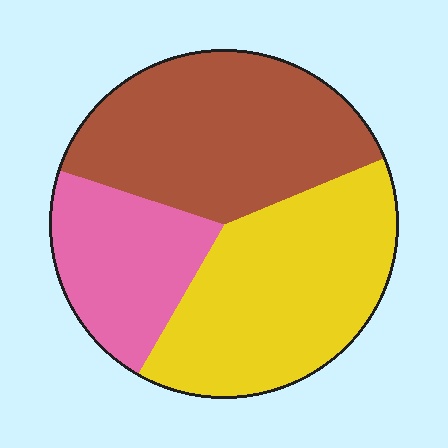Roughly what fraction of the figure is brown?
Brown takes up between a quarter and a half of the figure.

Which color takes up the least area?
Pink, at roughly 20%.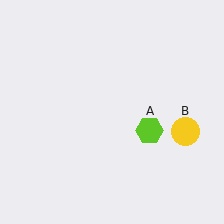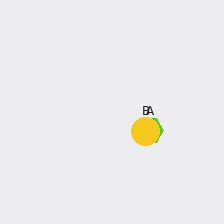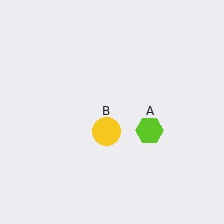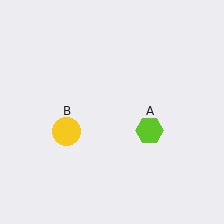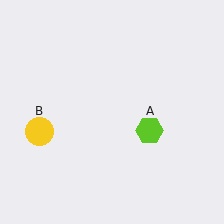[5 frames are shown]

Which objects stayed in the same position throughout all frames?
Lime hexagon (object A) remained stationary.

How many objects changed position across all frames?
1 object changed position: yellow circle (object B).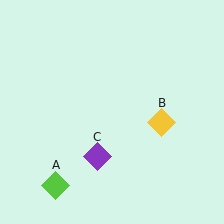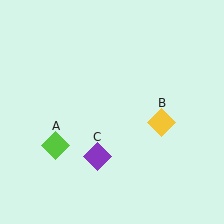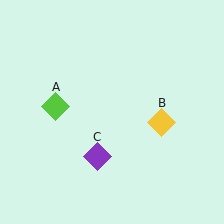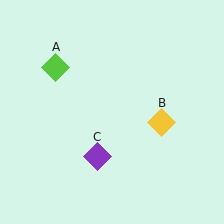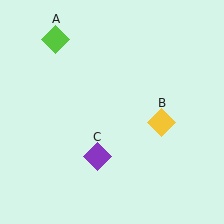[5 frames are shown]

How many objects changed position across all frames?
1 object changed position: lime diamond (object A).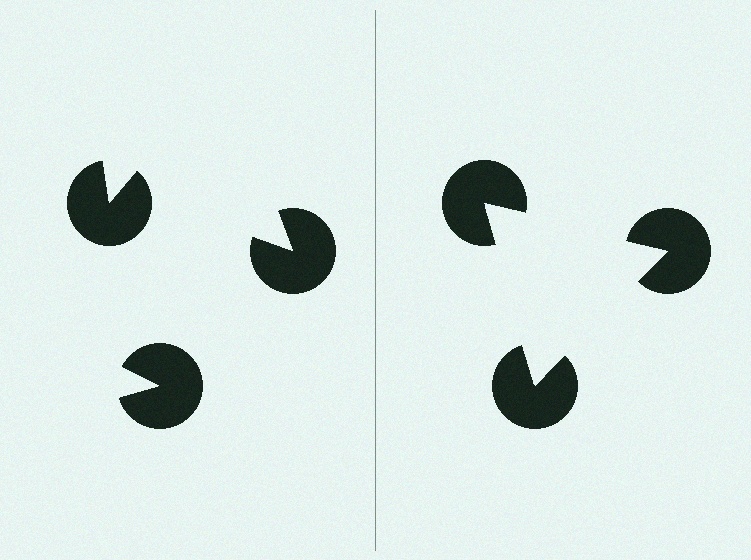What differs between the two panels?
The pac-man discs are positioned identically on both sides; only the wedge orientations differ. On the right they align to a triangle; on the left they are misaligned.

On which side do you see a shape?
An illusory triangle appears on the right side. On the left side the wedge cuts are rotated, so no coherent shape forms.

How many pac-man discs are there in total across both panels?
6 — 3 on each side.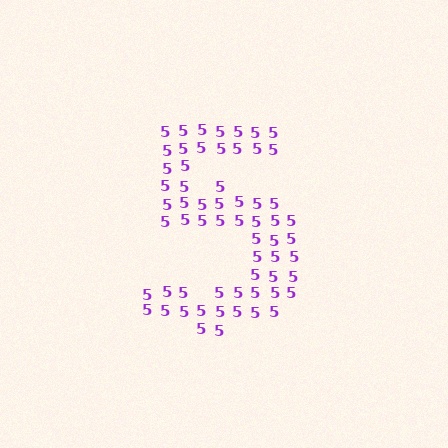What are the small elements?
The small elements are digit 5's.